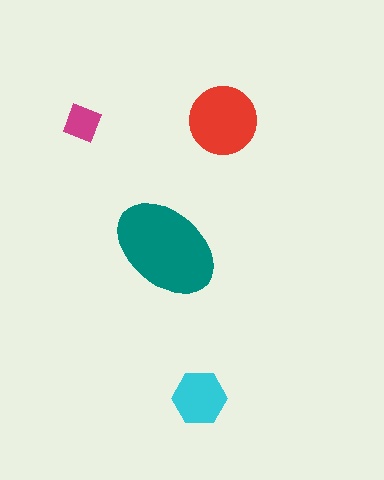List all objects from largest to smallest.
The teal ellipse, the red circle, the cyan hexagon, the magenta diamond.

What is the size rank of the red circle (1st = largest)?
2nd.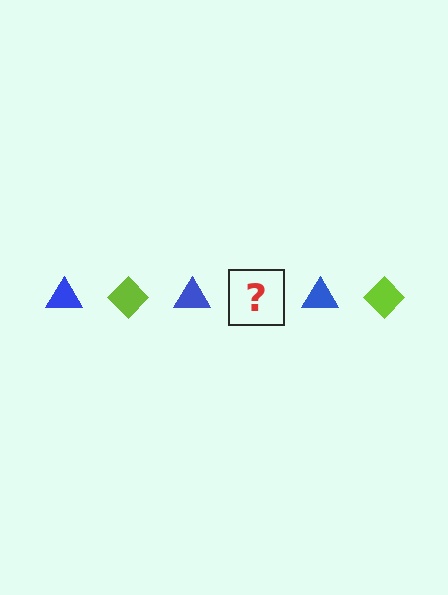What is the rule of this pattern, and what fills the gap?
The rule is that the pattern alternates between blue triangle and lime diamond. The gap should be filled with a lime diamond.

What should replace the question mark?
The question mark should be replaced with a lime diamond.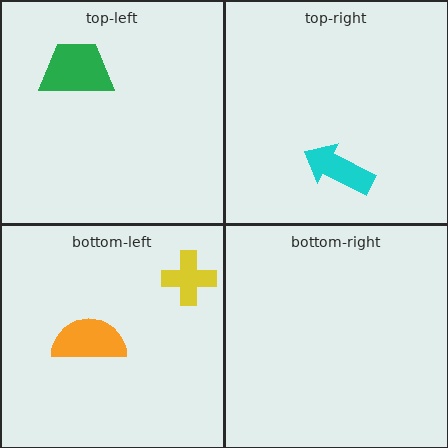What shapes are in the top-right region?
The cyan arrow.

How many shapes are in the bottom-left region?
2.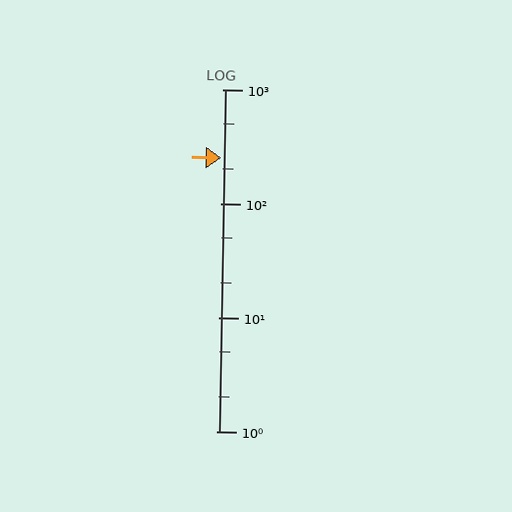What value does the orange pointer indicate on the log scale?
The pointer indicates approximately 250.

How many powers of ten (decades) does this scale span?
The scale spans 3 decades, from 1 to 1000.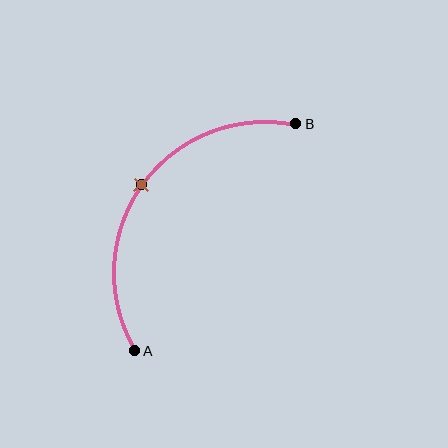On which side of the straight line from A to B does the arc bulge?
The arc bulges above and to the left of the straight line connecting A and B.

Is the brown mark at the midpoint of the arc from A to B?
Yes. The brown mark lies on the arc at equal arc-length from both A and B — it is the arc midpoint.